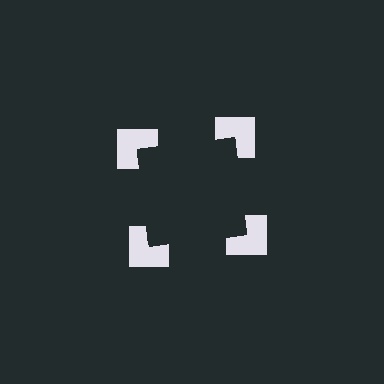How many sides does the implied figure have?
4 sides.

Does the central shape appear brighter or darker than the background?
It typically appears slightly darker than the background, even though no actual brightness change is drawn.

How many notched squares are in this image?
There are 4 — one at each vertex of the illusory square.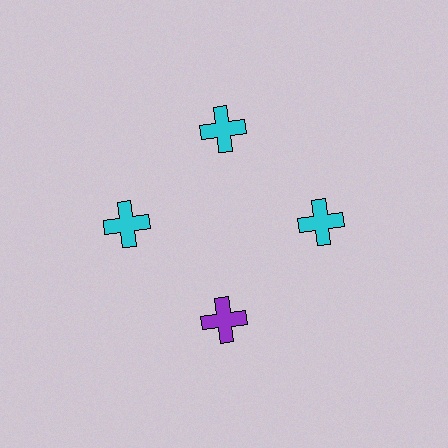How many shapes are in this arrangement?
There are 4 shapes arranged in a ring pattern.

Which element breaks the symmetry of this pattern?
The purple cross at roughly the 6 o'clock position breaks the symmetry. All other shapes are cyan crosses.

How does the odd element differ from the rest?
It has a different color: purple instead of cyan.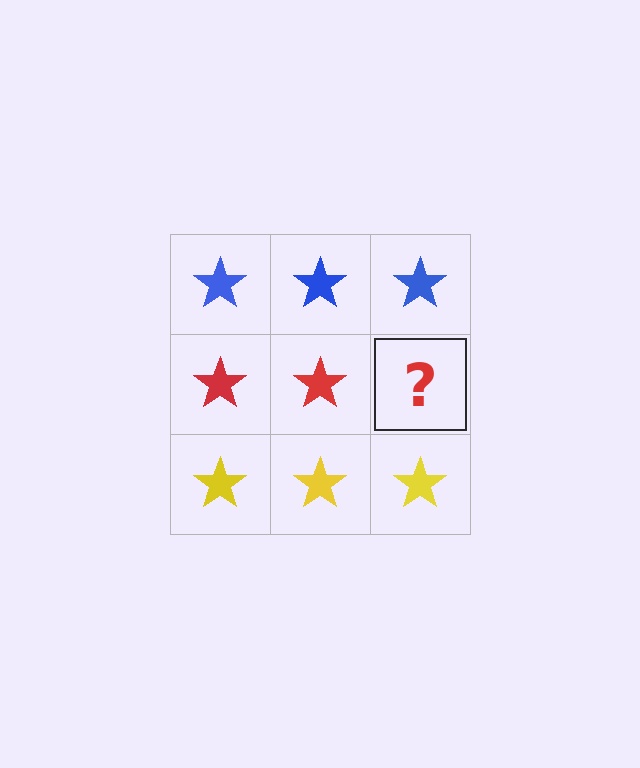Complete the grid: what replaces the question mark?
The question mark should be replaced with a red star.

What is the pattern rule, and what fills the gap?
The rule is that each row has a consistent color. The gap should be filled with a red star.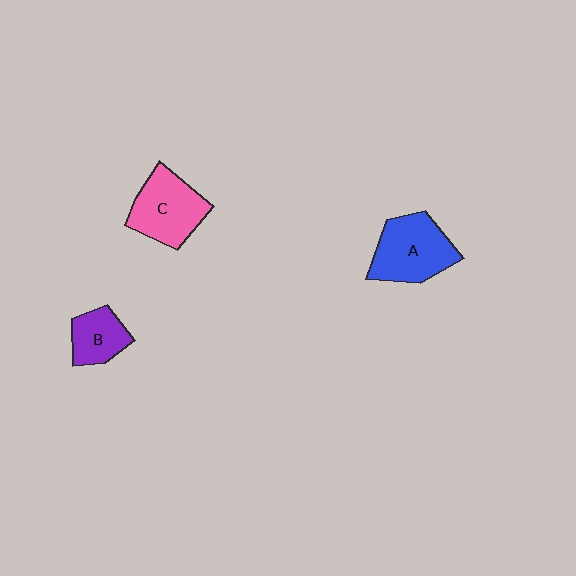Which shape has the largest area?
Shape A (blue).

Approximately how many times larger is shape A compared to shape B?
Approximately 1.7 times.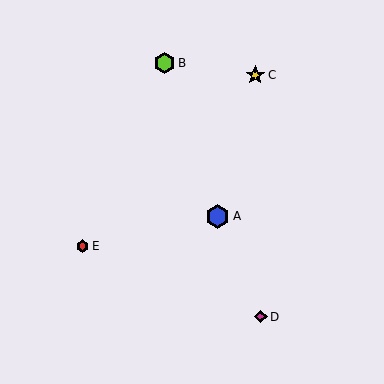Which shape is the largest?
The blue hexagon (labeled A) is the largest.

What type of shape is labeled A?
Shape A is a blue hexagon.